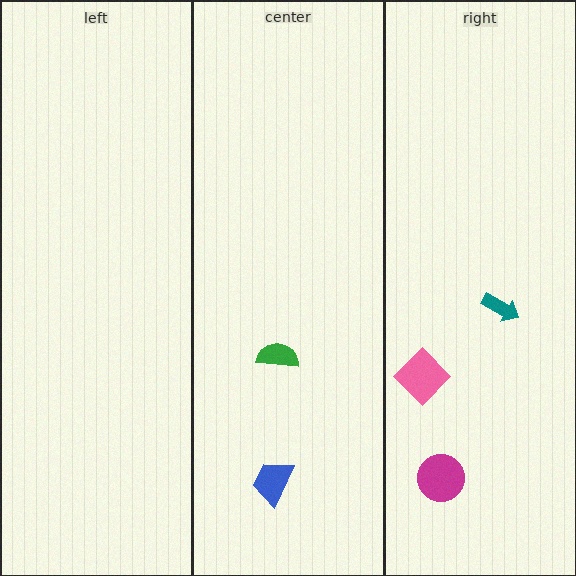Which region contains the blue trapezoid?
The center region.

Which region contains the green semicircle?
The center region.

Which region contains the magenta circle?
The right region.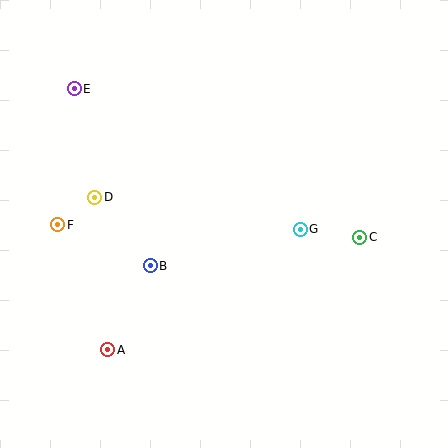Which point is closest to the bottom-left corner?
Point A is closest to the bottom-left corner.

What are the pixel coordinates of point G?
Point G is at (300, 229).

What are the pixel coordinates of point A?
Point A is at (108, 350).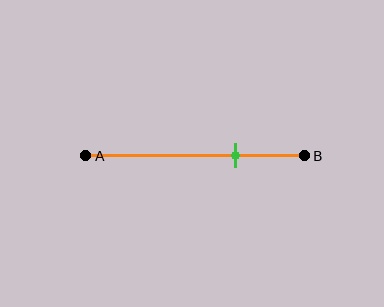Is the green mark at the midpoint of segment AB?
No, the mark is at about 70% from A, not at the 50% midpoint.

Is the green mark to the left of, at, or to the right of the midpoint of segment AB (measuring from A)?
The green mark is to the right of the midpoint of segment AB.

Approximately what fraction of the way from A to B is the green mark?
The green mark is approximately 70% of the way from A to B.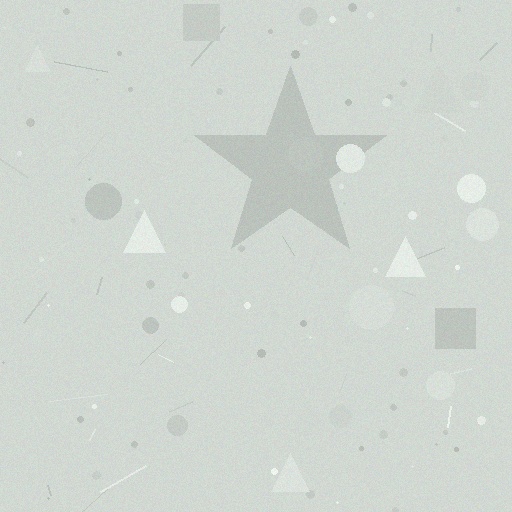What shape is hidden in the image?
A star is hidden in the image.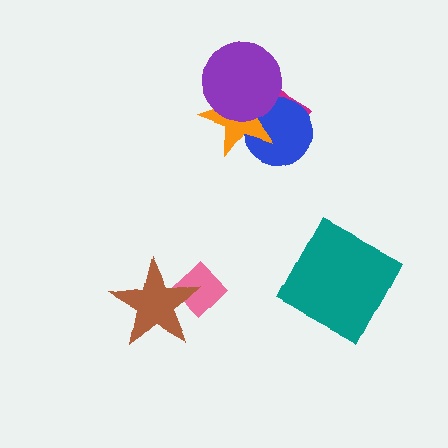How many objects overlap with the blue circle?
3 objects overlap with the blue circle.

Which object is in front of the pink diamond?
The brown star is in front of the pink diamond.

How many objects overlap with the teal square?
0 objects overlap with the teal square.